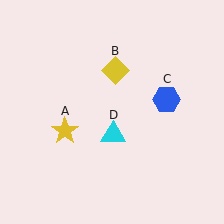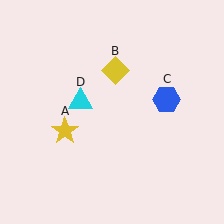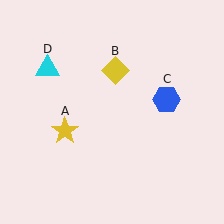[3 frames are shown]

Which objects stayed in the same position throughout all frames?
Yellow star (object A) and yellow diamond (object B) and blue hexagon (object C) remained stationary.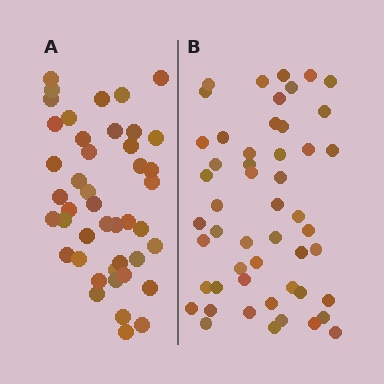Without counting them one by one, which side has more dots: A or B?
Region B (the right region) has more dots.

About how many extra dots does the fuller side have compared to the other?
Region B has roughly 8 or so more dots than region A.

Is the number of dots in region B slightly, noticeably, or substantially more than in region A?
Region B has only slightly more — the two regions are fairly close. The ratio is roughly 1.2 to 1.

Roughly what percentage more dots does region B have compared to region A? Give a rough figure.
About 15% more.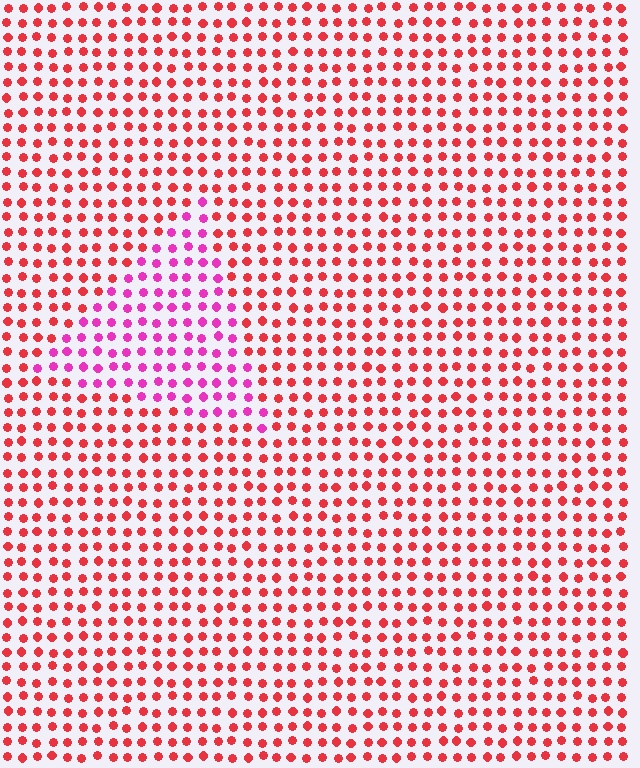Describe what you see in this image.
The image is filled with small red elements in a uniform arrangement. A triangle-shaped region is visible where the elements are tinted to a slightly different hue, forming a subtle color boundary.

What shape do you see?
I see a triangle.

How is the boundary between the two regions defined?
The boundary is defined purely by a slight shift in hue (about 42 degrees). Spacing, size, and orientation are identical on both sides.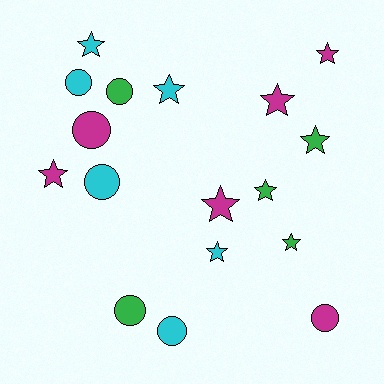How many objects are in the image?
There are 17 objects.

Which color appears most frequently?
Magenta, with 6 objects.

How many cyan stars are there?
There are 3 cyan stars.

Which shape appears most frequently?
Star, with 10 objects.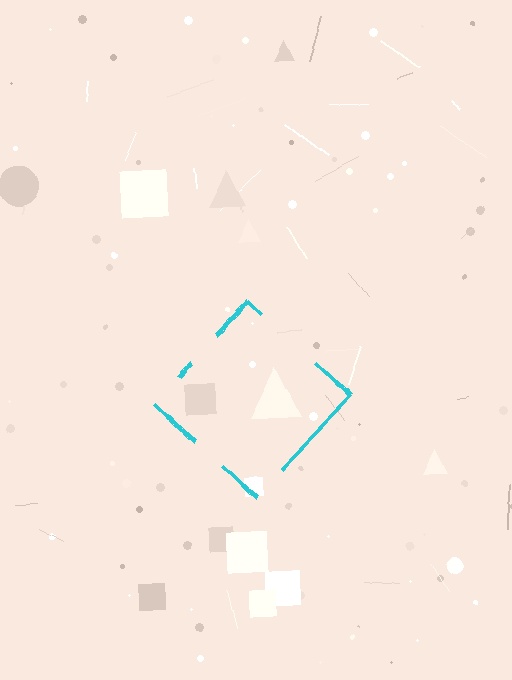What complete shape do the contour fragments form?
The contour fragments form a diamond.